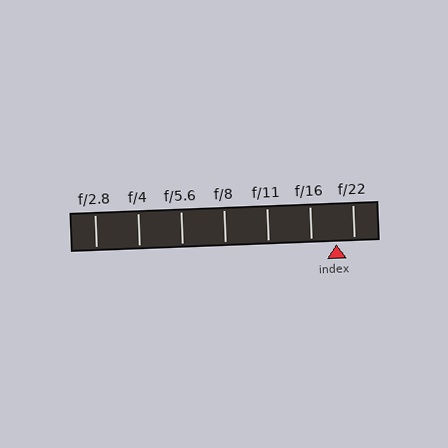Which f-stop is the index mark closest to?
The index mark is closest to f/22.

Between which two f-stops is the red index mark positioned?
The index mark is between f/16 and f/22.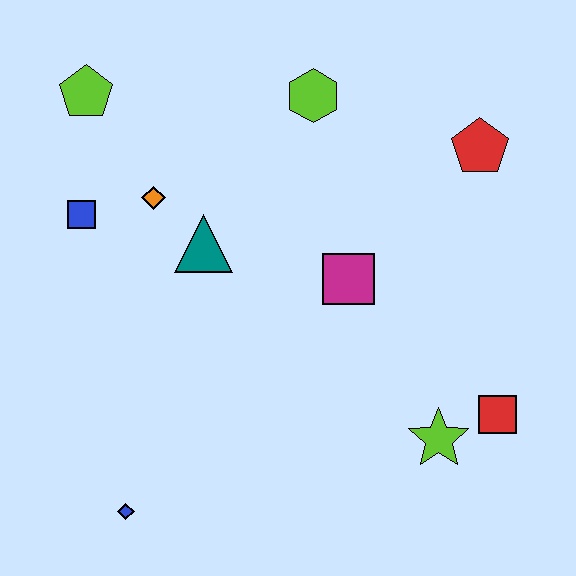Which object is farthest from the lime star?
The lime pentagon is farthest from the lime star.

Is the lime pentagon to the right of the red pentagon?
No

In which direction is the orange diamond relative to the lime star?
The orange diamond is to the left of the lime star.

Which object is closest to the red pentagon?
The lime hexagon is closest to the red pentagon.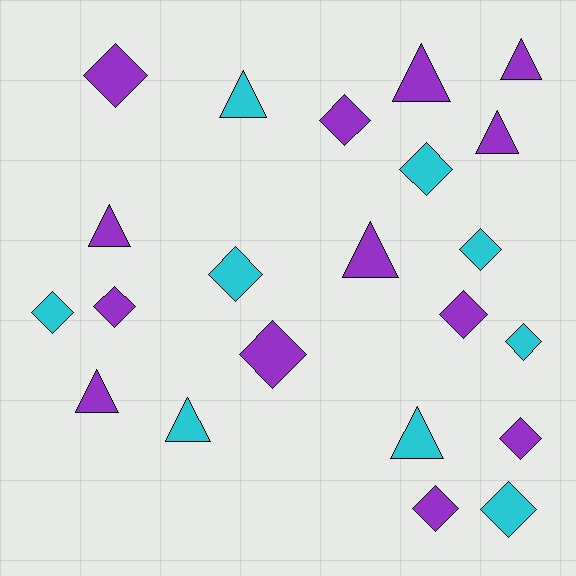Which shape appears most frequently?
Diamond, with 13 objects.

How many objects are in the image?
There are 22 objects.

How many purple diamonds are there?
There are 7 purple diamonds.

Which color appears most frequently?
Purple, with 13 objects.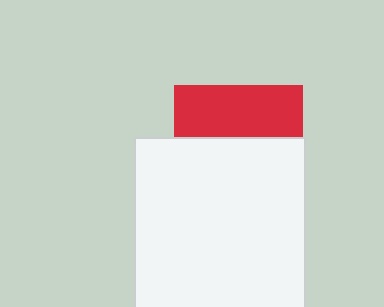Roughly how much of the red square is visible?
A small part of it is visible (roughly 41%).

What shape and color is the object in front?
The object in front is a white square.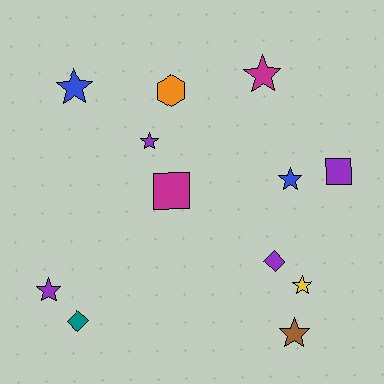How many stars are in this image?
There are 7 stars.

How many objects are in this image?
There are 12 objects.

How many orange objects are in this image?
There is 1 orange object.